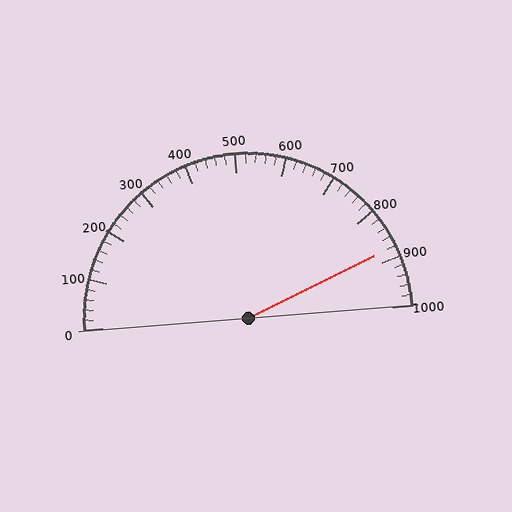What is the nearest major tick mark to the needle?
The nearest major tick mark is 900.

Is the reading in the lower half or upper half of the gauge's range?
The reading is in the upper half of the range (0 to 1000).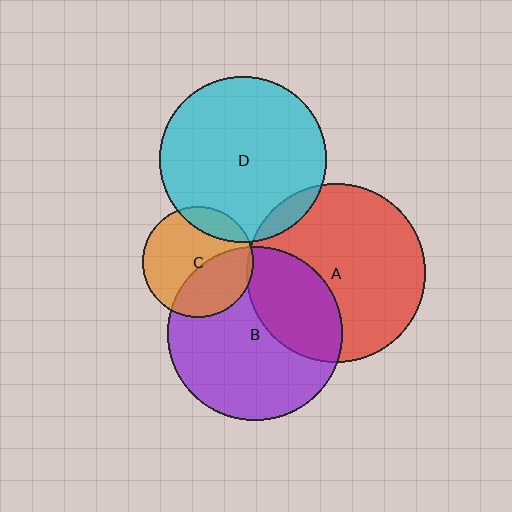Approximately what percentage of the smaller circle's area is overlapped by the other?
Approximately 5%.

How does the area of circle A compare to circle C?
Approximately 2.6 times.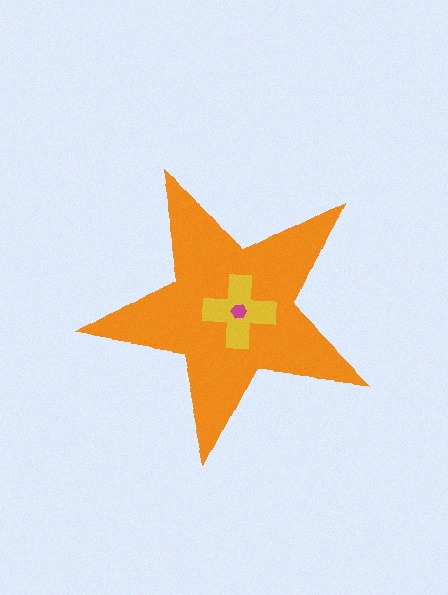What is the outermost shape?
The orange star.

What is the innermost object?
The magenta hexagon.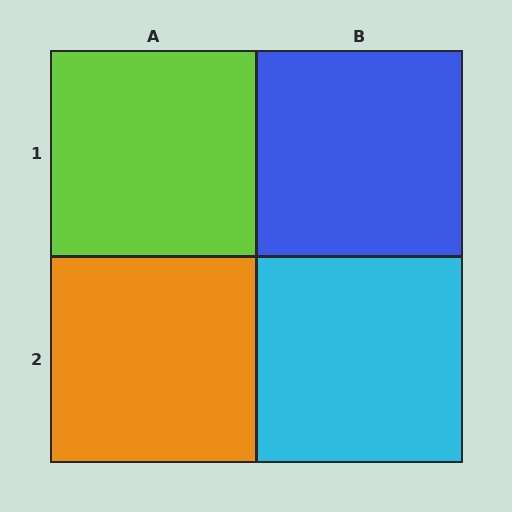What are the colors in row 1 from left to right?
Lime, blue.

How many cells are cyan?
1 cell is cyan.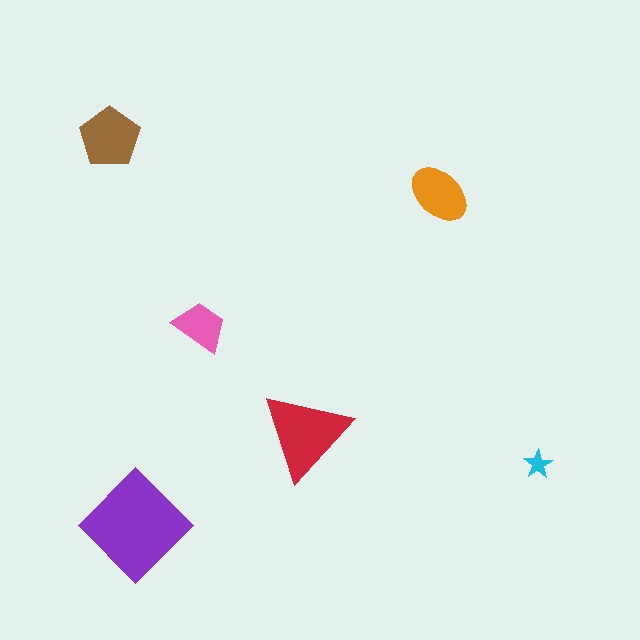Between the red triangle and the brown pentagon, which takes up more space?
The red triangle.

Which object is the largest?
The purple diamond.